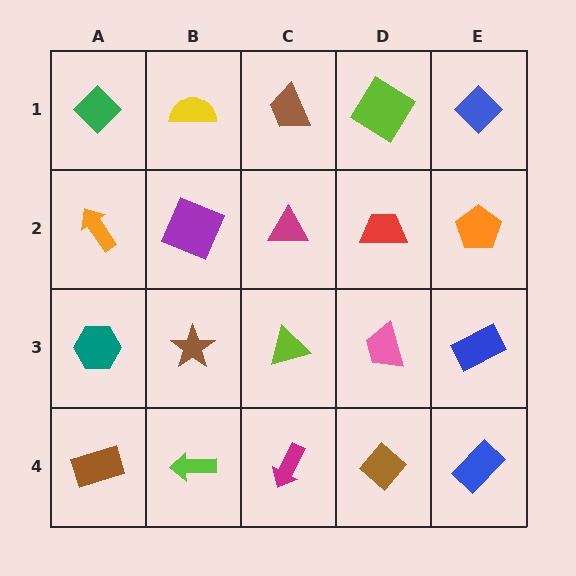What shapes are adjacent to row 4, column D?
A pink trapezoid (row 3, column D), a magenta arrow (row 4, column C), a blue rectangle (row 4, column E).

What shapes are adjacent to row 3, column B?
A purple square (row 2, column B), a lime arrow (row 4, column B), a teal hexagon (row 3, column A), a lime triangle (row 3, column C).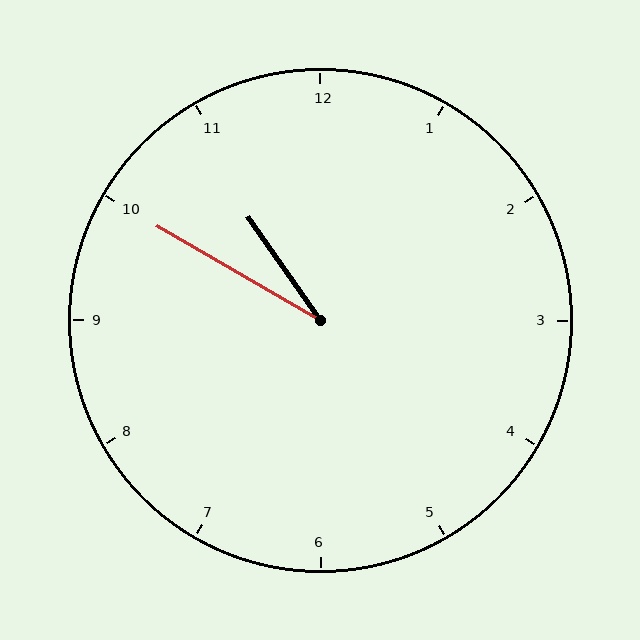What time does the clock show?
10:50.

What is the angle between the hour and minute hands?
Approximately 25 degrees.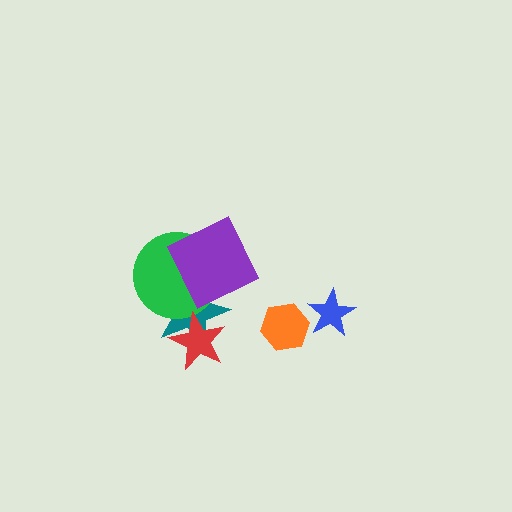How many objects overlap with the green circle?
2 objects overlap with the green circle.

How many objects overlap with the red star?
1 object overlaps with the red star.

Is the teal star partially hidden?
Yes, it is partially covered by another shape.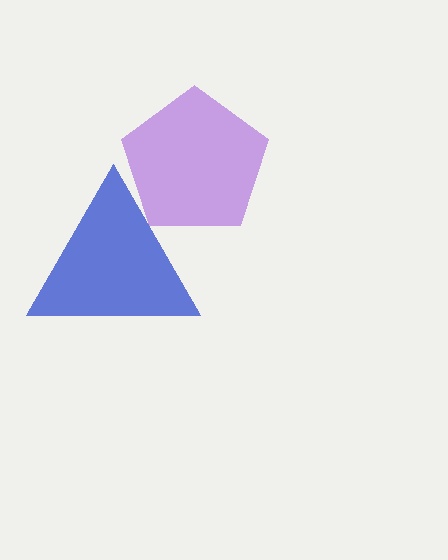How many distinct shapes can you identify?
There are 2 distinct shapes: a purple pentagon, a blue triangle.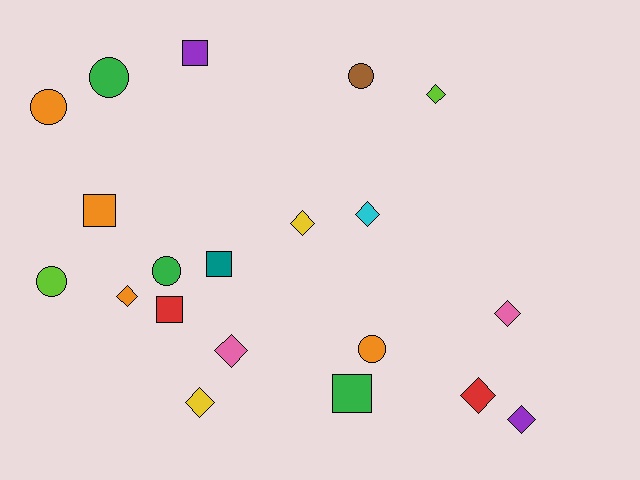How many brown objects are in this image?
There is 1 brown object.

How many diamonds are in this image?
There are 9 diamonds.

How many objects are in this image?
There are 20 objects.